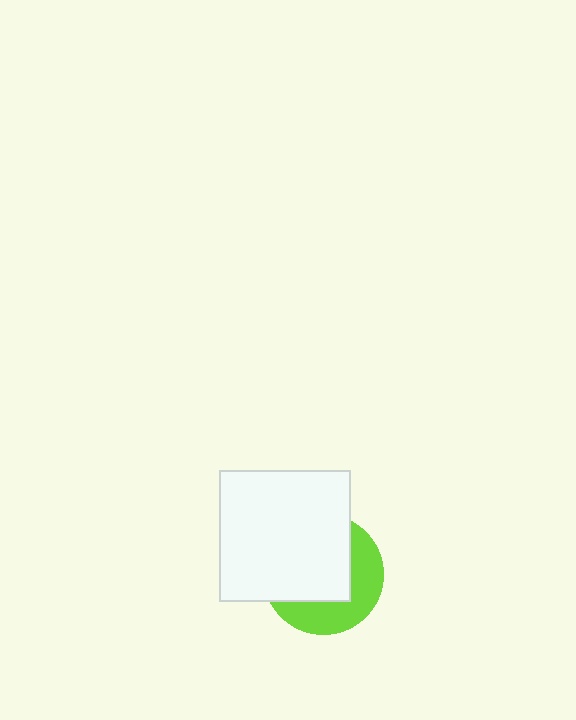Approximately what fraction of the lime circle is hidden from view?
Roughly 59% of the lime circle is hidden behind the white square.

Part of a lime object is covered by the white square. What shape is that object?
It is a circle.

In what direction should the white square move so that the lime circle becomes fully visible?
The white square should move toward the upper-left. That is the shortest direction to clear the overlap and leave the lime circle fully visible.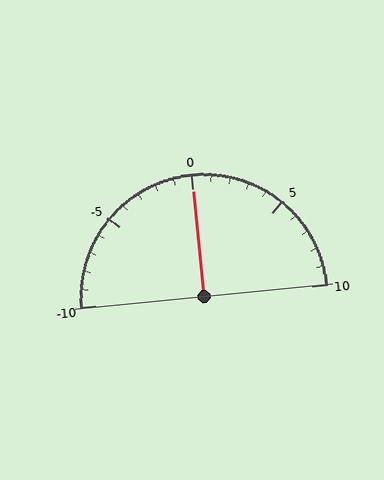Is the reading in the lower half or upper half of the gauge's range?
The reading is in the upper half of the range (-10 to 10).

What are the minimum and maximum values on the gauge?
The gauge ranges from -10 to 10.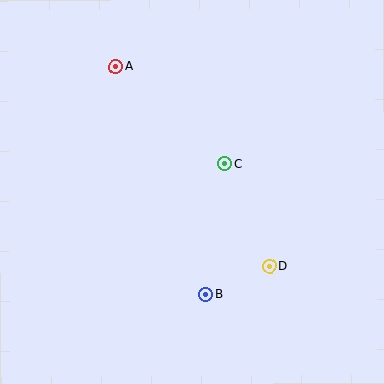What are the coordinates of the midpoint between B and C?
The midpoint between B and C is at (215, 229).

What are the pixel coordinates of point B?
Point B is at (205, 294).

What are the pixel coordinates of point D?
Point D is at (270, 266).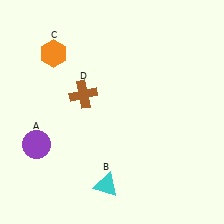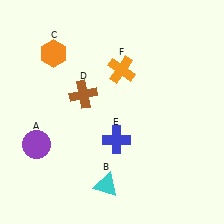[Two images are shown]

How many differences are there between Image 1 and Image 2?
There are 2 differences between the two images.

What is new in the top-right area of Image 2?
An orange cross (F) was added in the top-right area of Image 2.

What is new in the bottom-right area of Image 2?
A blue cross (E) was added in the bottom-right area of Image 2.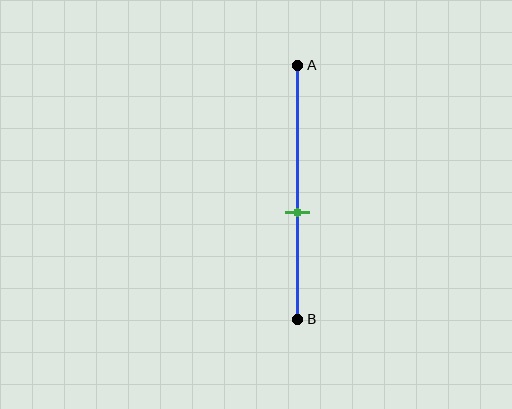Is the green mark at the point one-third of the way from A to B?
No, the mark is at about 60% from A, not at the 33% one-third point.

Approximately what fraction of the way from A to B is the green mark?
The green mark is approximately 60% of the way from A to B.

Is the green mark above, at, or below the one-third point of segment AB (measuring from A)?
The green mark is below the one-third point of segment AB.